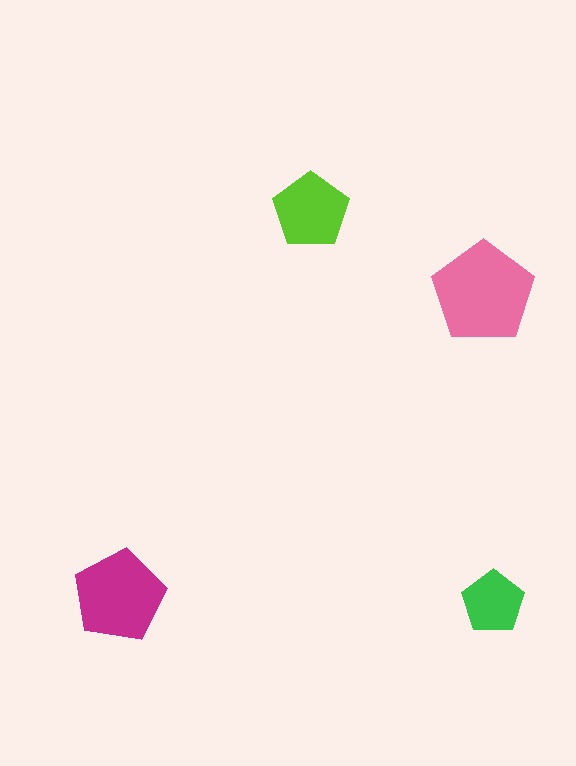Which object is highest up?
The lime pentagon is topmost.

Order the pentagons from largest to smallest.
the pink one, the magenta one, the lime one, the green one.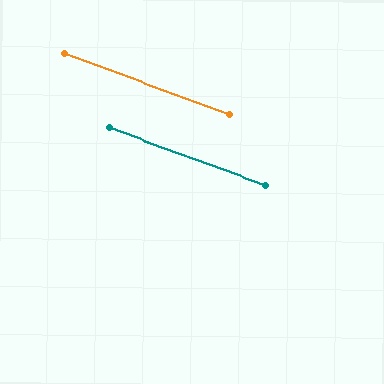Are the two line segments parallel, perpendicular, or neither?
Parallel — their directions differ by only 0.3°.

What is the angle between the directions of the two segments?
Approximately 0 degrees.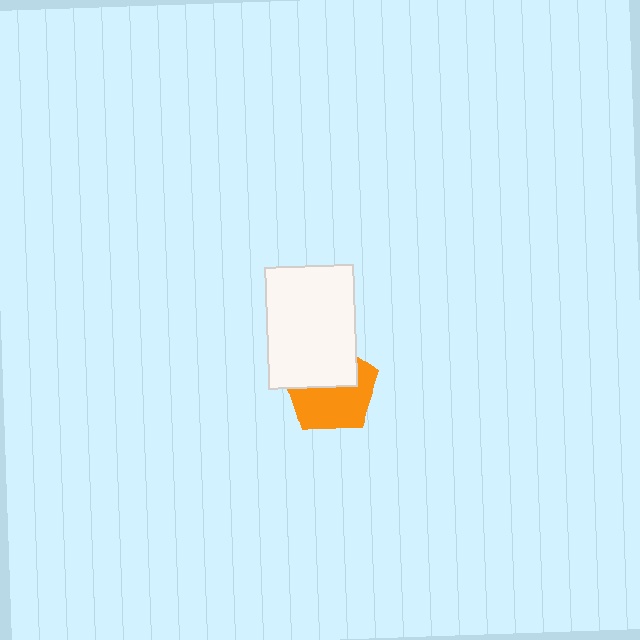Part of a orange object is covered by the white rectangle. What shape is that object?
It is a pentagon.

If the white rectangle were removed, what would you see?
You would see the complete orange pentagon.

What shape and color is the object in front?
The object in front is a white rectangle.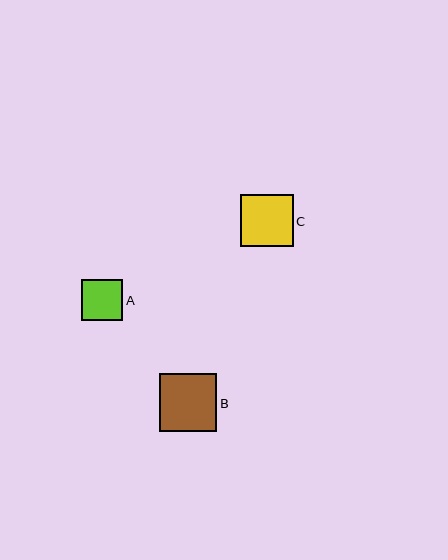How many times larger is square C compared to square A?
Square C is approximately 1.3 times the size of square A.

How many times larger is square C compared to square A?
Square C is approximately 1.3 times the size of square A.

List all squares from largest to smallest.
From largest to smallest: B, C, A.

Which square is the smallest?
Square A is the smallest with a size of approximately 42 pixels.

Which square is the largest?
Square B is the largest with a size of approximately 57 pixels.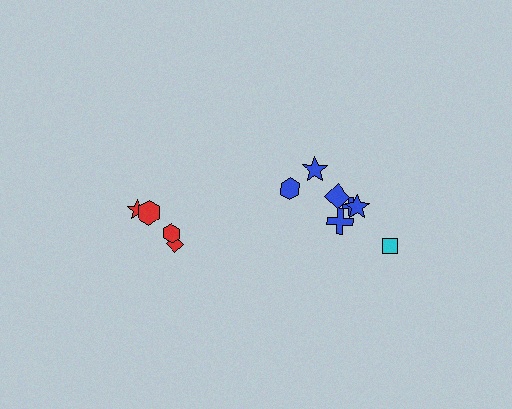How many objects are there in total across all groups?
There are 11 objects.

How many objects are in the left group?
There are 4 objects.